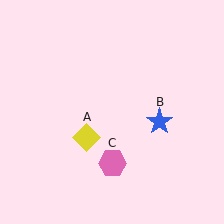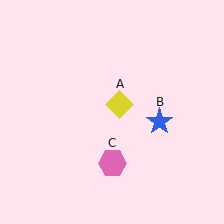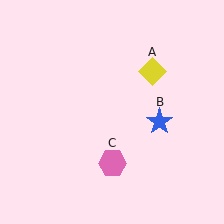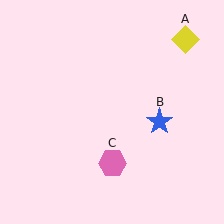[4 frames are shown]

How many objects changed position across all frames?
1 object changed position: yellow diamond (object A).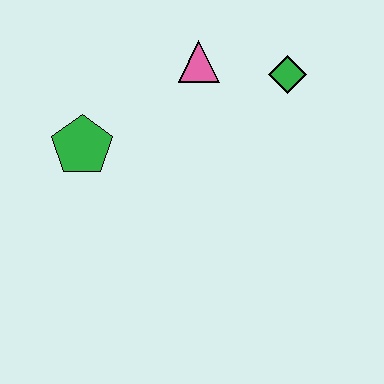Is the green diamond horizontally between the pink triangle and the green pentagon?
No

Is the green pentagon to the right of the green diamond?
No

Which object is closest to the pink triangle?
The green diamond is closest to the pink triangle.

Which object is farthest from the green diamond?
The green pentagon is farthest from the green diamond.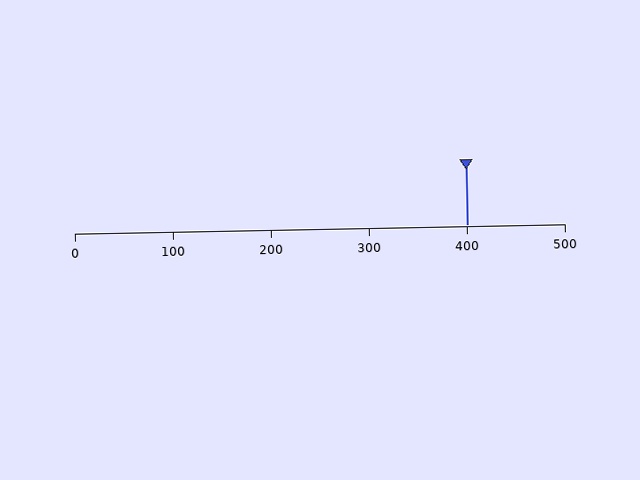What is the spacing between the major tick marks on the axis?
The major ticks are spaced 100 apart.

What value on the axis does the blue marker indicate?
The marker indicates approximately 400.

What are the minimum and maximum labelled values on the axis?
The axis runs from 0 to 500.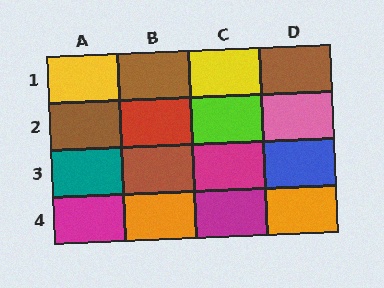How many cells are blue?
1 cell is blue.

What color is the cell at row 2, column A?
Brown.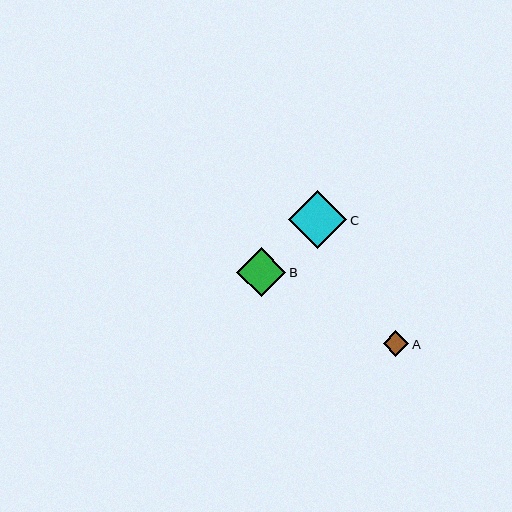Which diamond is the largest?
Diamond C is the largest with a size of approximately 58 pixels.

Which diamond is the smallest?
Diamond A is the smallest with a size of approximately 26 pixels.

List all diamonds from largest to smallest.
From largest to smallest: C, B, A.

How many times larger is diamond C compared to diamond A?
Diamond C is approximately 2.3 times the size of diamond A.